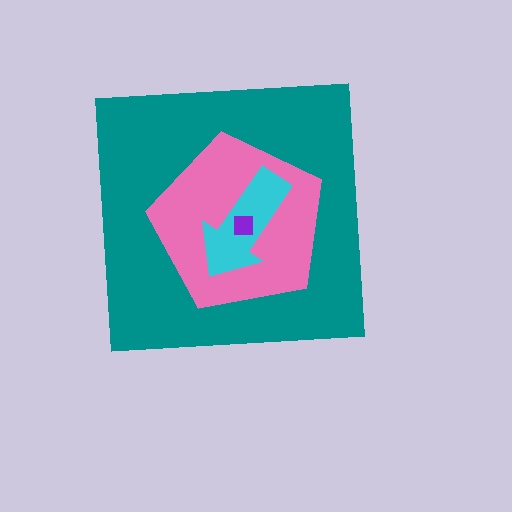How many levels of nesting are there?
4.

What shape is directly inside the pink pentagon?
The cyan arrow.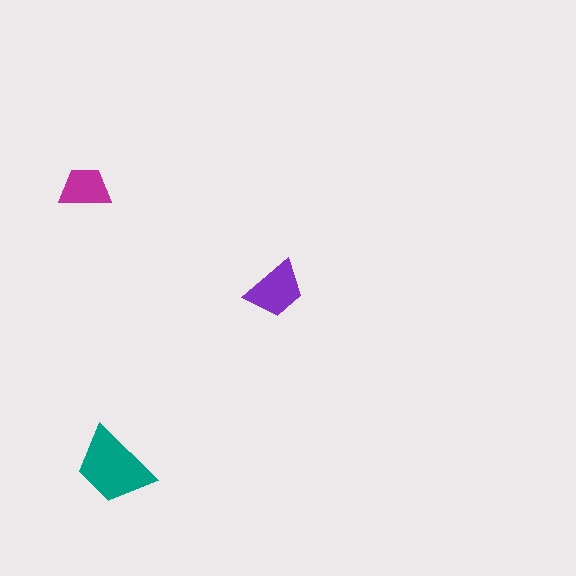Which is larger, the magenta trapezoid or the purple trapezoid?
The purple one.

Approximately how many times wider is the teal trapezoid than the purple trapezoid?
About 1.5 times wider.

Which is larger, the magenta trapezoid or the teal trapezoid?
The teal one.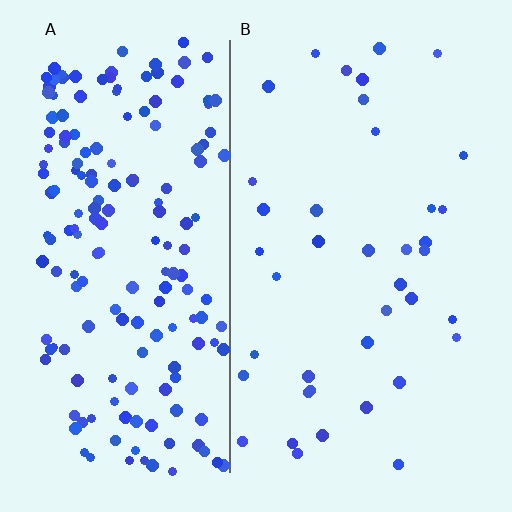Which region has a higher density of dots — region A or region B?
A (the left).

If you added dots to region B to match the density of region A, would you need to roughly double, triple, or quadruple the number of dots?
Approximately quadruple.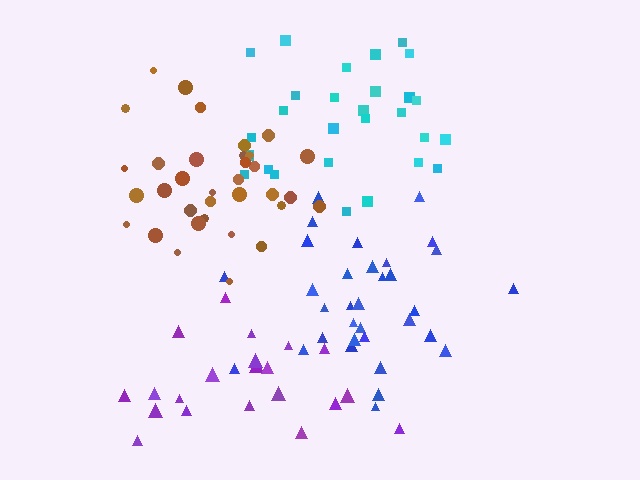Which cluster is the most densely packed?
Brown.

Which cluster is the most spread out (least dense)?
Purple.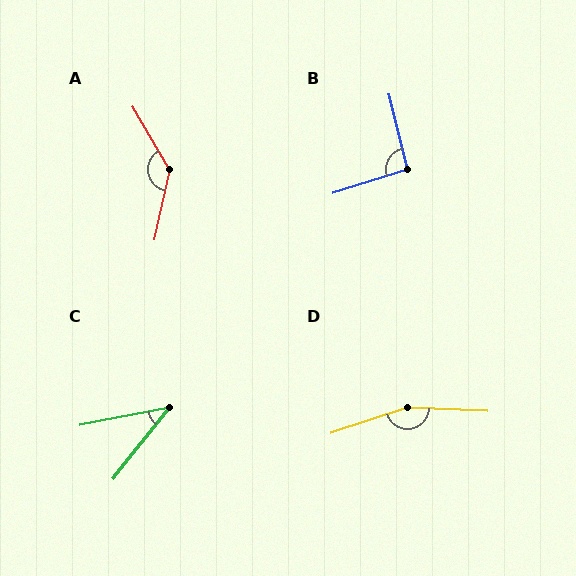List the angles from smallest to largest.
C (41°), B (94°), A (138°), D (159°).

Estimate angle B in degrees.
Approximately 94 degrees.